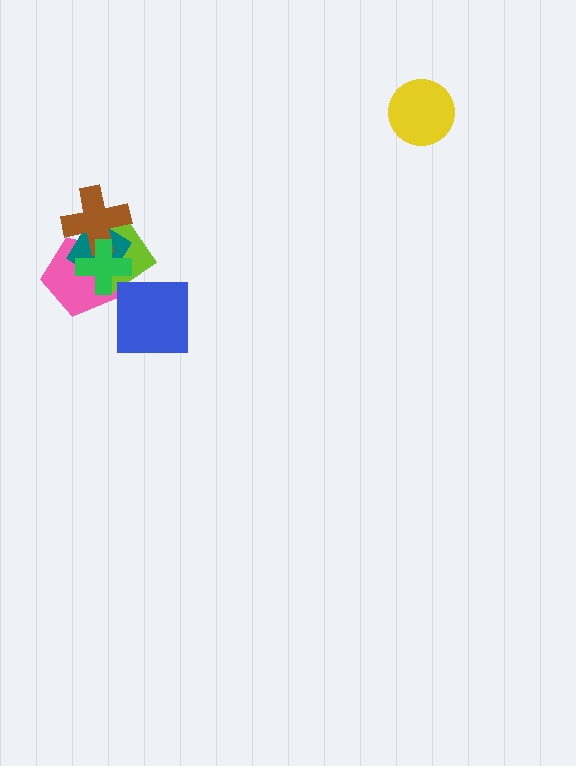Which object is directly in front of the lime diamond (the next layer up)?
The teal diamond is directly in front of the lime diamond.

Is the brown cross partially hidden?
Yes, it is partially covered by another shape.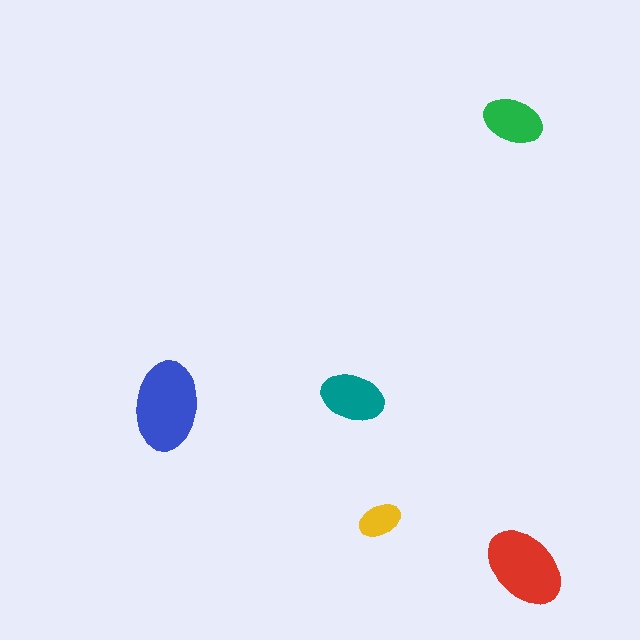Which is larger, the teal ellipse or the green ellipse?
The teal one.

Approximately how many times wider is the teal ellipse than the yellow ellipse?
About 1.5 times wider.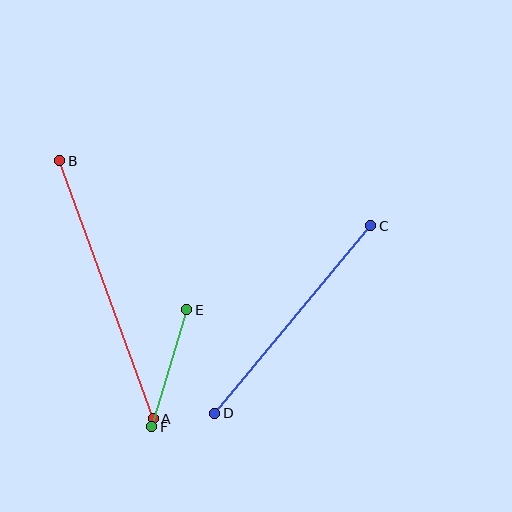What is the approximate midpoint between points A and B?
The midpoint is at approximately (106, 290) pixels.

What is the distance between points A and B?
The distance is approximately 274 pixels.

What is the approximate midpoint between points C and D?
The midpoint is at approximately (293, 320) pixels.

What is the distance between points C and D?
The distance is approximately 244 pixels.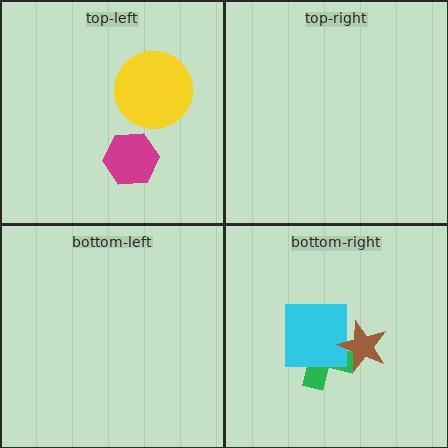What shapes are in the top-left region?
The yellow circle, the magenta hexagon.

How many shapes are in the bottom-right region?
3.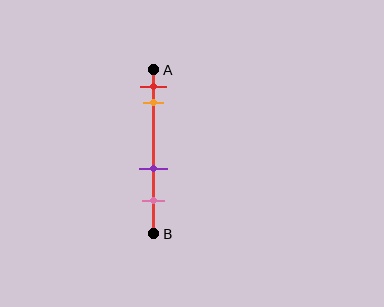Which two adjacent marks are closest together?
The red and orange marks are the closest adjacent pair.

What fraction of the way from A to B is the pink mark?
The pink mark is approximately 80% (0.8) of the way from A to B.